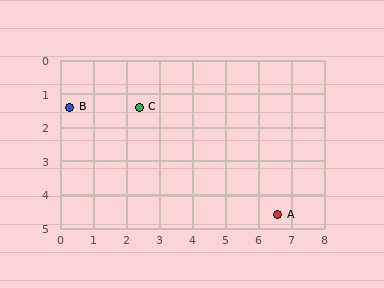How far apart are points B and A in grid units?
Points B and A are about 7.1 grid units apart.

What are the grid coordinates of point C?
Point C is at approximately (2.4, 1.4).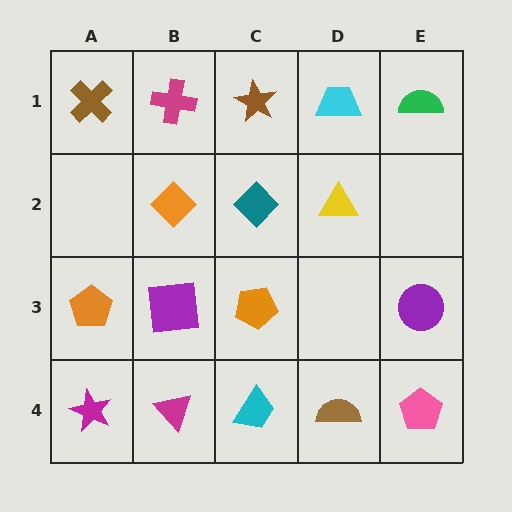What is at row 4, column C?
A cyan trapezoid.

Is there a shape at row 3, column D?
No, that cell is empty.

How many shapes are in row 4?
5 shapes.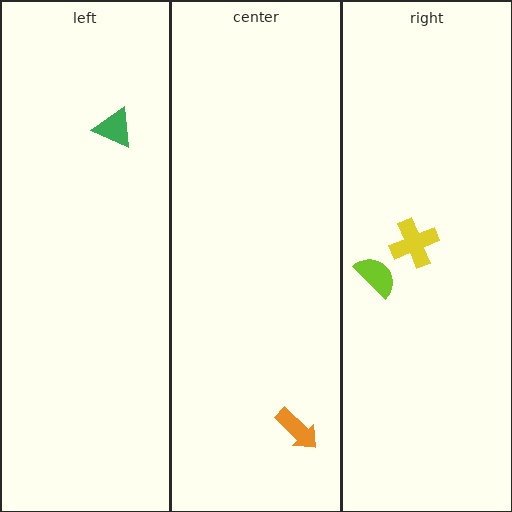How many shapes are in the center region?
1.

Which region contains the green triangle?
The left region.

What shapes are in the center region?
The orange arrow.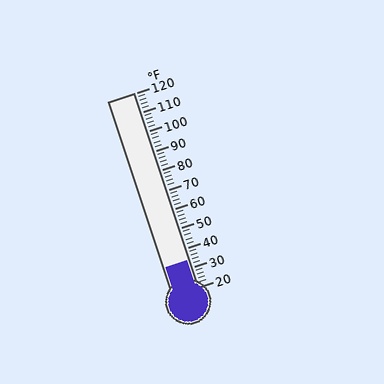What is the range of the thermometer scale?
The thermometer scale ranges from 20°F to 120°F.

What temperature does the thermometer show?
The thermometer shows approximately 34°F.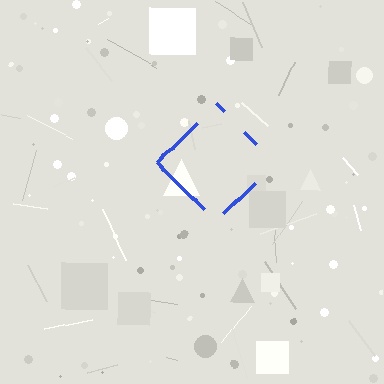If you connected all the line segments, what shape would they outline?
They would outline a diamond.